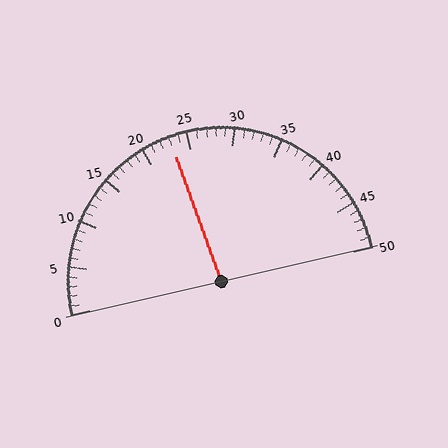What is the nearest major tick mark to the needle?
The nearest major tick mark is 25.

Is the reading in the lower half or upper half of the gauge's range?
The reading is in the lower half of the range (0 to 50).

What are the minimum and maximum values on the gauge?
The gauge ranges from 0 to 50.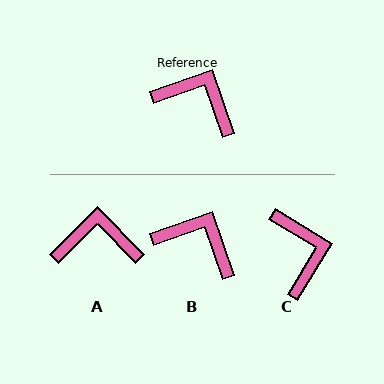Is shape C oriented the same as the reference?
No, it is off by about 50 degrees.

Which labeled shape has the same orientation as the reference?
B.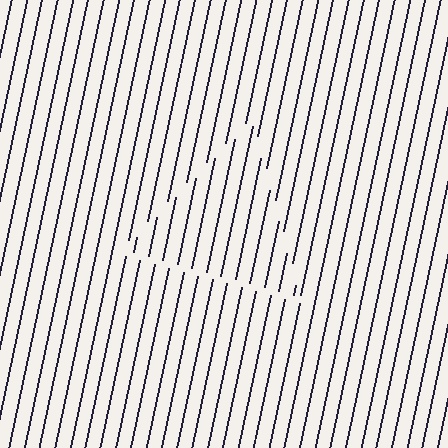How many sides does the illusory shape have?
3 sides — the line-ends trace a triangle.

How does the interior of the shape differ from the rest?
The interior of the shape contains the same grating, shifted by half a period — the contour is defined by the phase discontinuity where line-ends from the inner and outer gratings abut.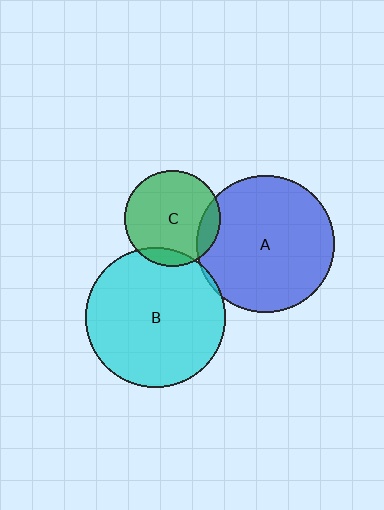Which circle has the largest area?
Circle B (cyan).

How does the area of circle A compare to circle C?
Approximately 2.0 times.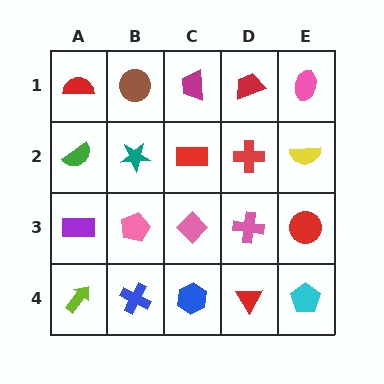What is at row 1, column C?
A magenta trapezoid.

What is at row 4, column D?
A red triangle.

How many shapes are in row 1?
5 shapes.